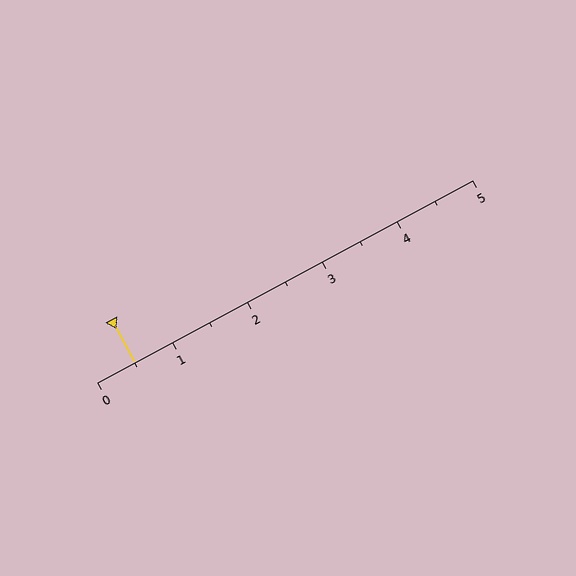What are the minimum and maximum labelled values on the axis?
The axis runs from 0 to 5.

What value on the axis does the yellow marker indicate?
The marker indicates approximately 0.5.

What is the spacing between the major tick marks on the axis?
The major ticks are spaced 1 apart.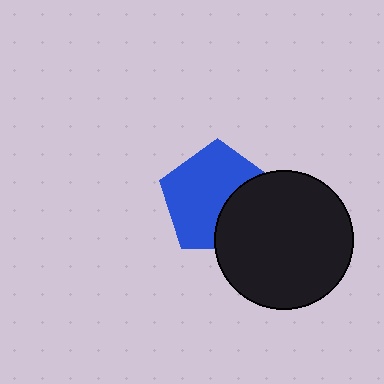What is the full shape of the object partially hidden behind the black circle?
The partially hidden object is a blue pentagon.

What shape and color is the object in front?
The object in front is a black circle.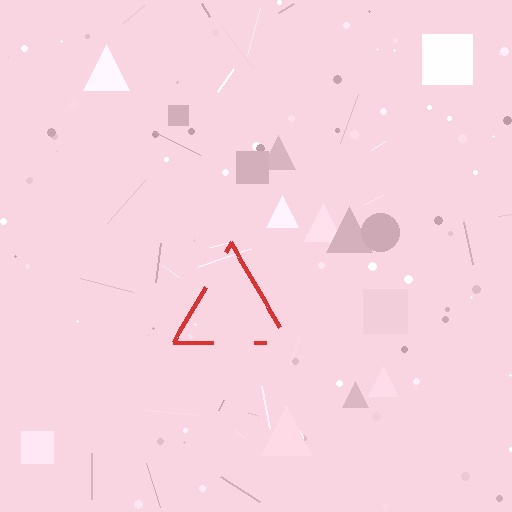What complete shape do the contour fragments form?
The contour fragments form a triangle.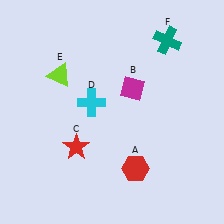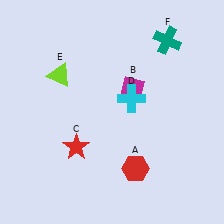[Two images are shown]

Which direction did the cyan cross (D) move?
The cyan cross (D) moved right.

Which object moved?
The cyan cross (D) moved right.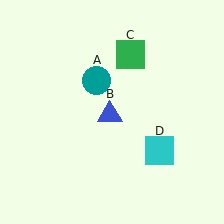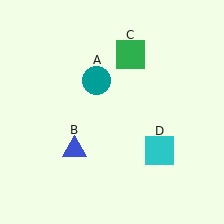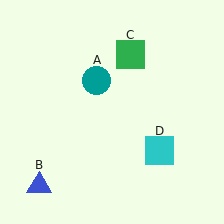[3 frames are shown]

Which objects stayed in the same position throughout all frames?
Teal circle (object A) and green square (object C) and cyan square (object D) remained stationary.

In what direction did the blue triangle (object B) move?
The blue triangle (object B) moved down and to the left.